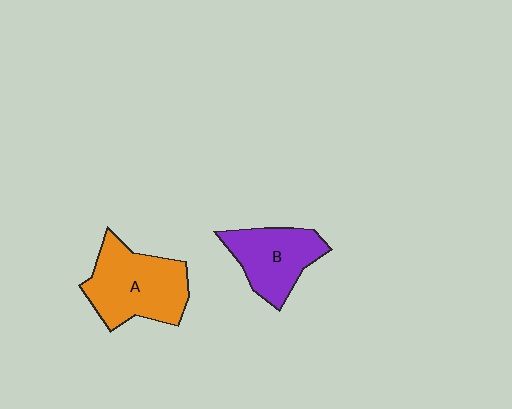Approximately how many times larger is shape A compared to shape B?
Approximately 1.3 times.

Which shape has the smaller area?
Shape B (purple).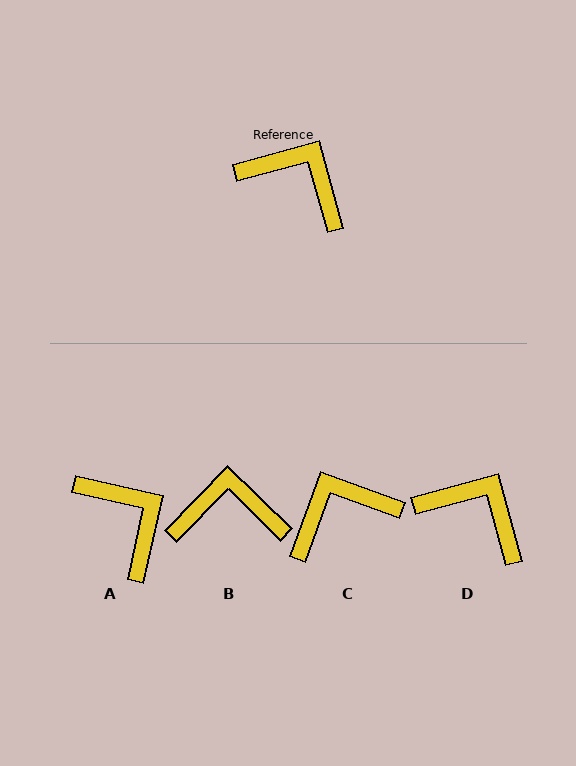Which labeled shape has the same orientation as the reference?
D.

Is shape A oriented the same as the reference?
No, it is off by about 28 degrees.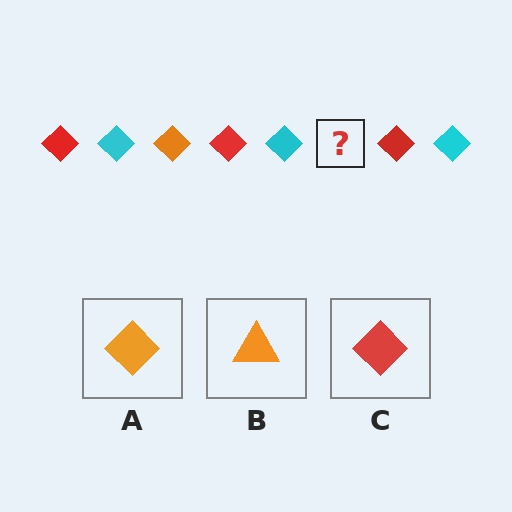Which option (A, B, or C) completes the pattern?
A.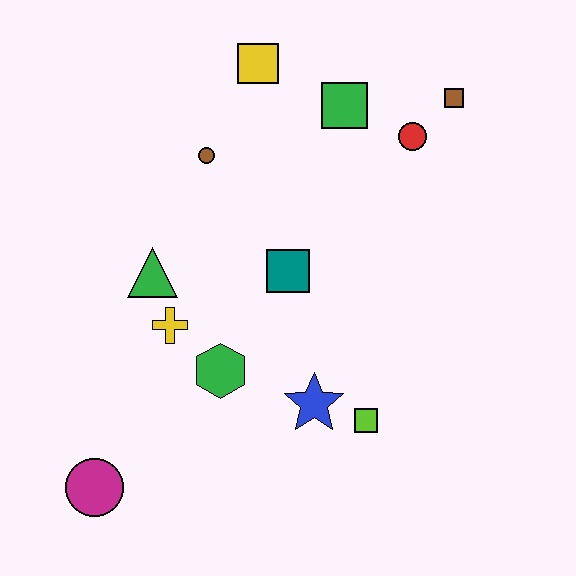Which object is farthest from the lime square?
The yellow square is farthest from the lime square.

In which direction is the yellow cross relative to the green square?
The yellow cross is below the green square.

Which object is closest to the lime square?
The blue star is closest to the lime square.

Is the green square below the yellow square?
Yes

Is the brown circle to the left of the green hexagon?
Yes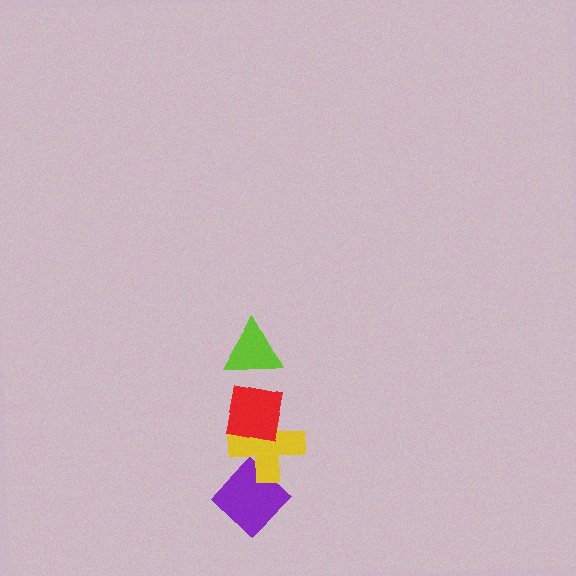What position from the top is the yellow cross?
The yellow cross is 3rd from the top.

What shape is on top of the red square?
The lime triangle is on top of the red square.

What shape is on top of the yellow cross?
The red square is on top of the yellow cross.